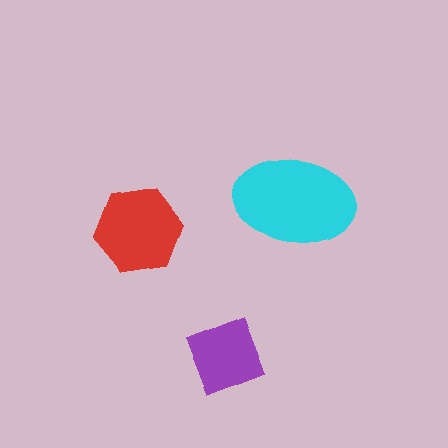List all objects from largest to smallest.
The cyan ellipse, the red hexagon, the purple diamond.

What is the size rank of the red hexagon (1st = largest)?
2nd.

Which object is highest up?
The cyan ellipse is topmost.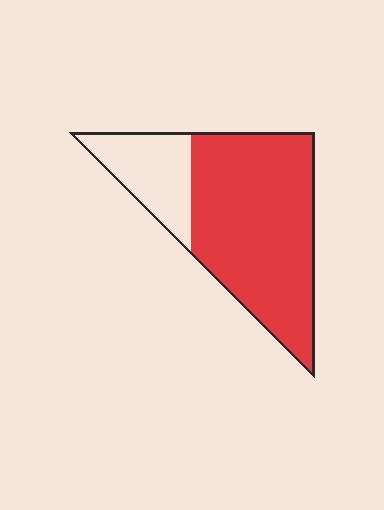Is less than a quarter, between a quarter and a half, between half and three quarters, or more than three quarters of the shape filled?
More than three quarters.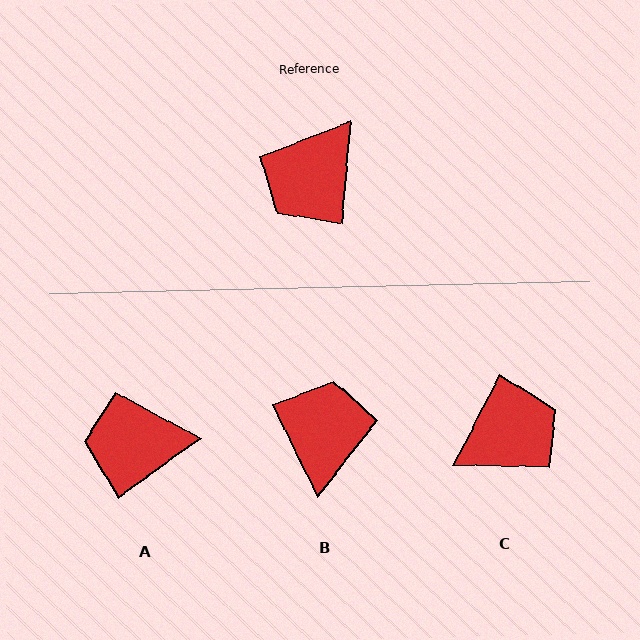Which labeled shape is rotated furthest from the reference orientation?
C, about 157 degrees away.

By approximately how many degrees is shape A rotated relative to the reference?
Approximately 49 degrees clockwise.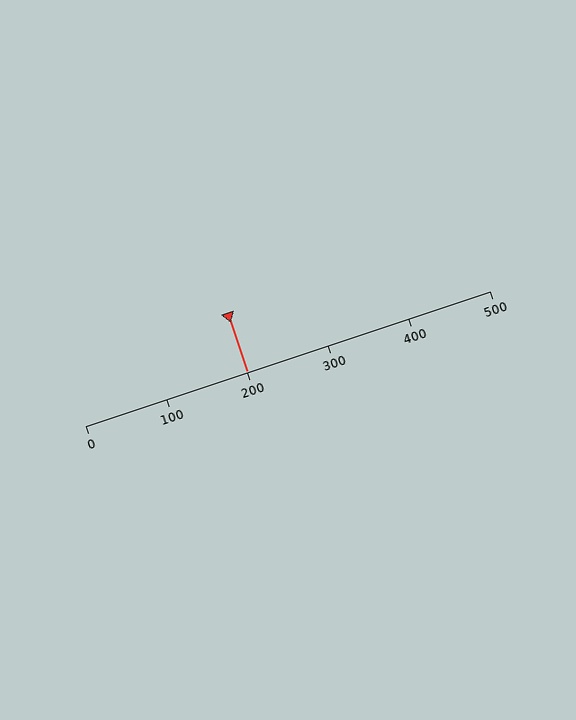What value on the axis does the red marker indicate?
The marker indicates approximately 200.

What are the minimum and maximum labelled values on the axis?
The axis runs from 0 to 500.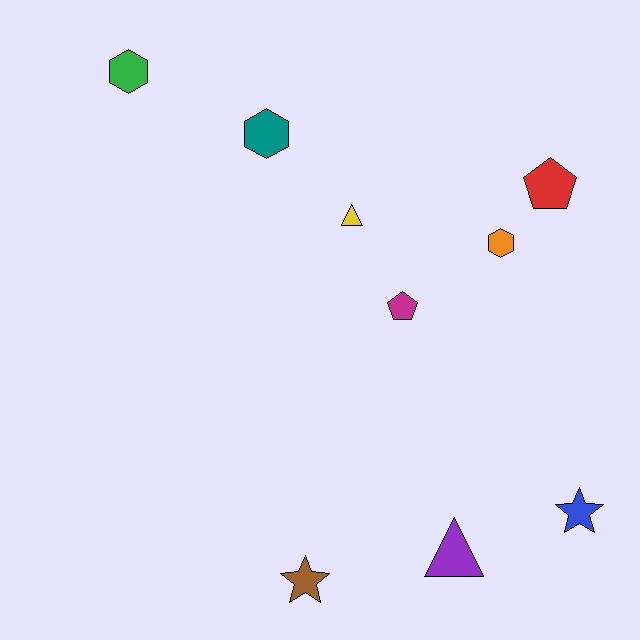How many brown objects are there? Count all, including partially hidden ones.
There is 1 brown object.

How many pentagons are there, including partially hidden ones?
There are 2 pentagons.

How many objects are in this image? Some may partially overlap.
There are 9 objects.